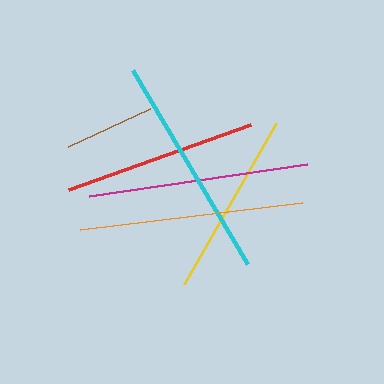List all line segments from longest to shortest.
From longest to shortest: cyan, orange, magenta, red, yellow, brown.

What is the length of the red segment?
The red segment is approximately 193 pixels long.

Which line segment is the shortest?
The brown line is the shortest at approximately 90 pixels.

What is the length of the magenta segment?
The magenta segment is approximately 220 pixels long.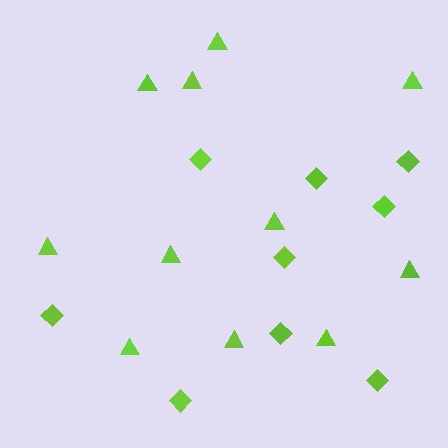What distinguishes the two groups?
There are 2 groups: one group of diamonds (9) and one group of triangles (11).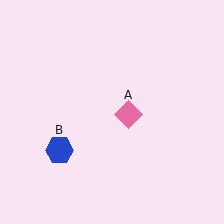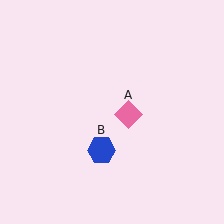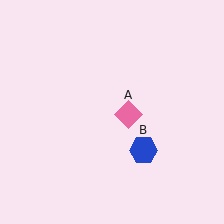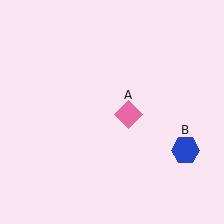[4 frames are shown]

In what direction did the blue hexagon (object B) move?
The blue hexagon (object B) moved right.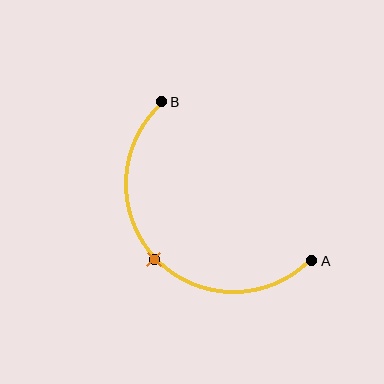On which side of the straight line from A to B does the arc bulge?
The arc bulges below and to the left of the straight line connecting A and B.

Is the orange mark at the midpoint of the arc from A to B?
Yes. The orange mark lies on the arc at equal arc-length from both A and B — it is the arc midpoint.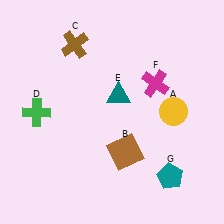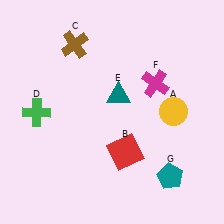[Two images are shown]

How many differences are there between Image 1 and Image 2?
There is 1 difference between the two images.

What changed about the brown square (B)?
In Image 1, B is brown. In Image 2, it changed to red.